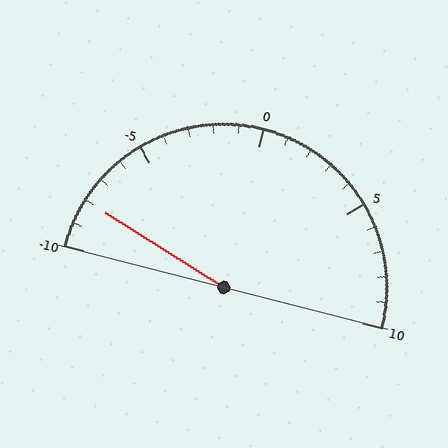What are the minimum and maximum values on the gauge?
The gauge ranges from -10 to 10.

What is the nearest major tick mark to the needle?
The nearest major tick mark is -10.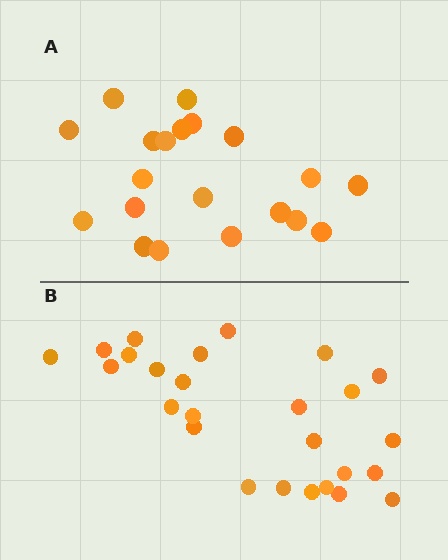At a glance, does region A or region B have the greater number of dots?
Region B (the bottom region) has more dots.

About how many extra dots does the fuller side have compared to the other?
Region B has about 6 more dots than region A.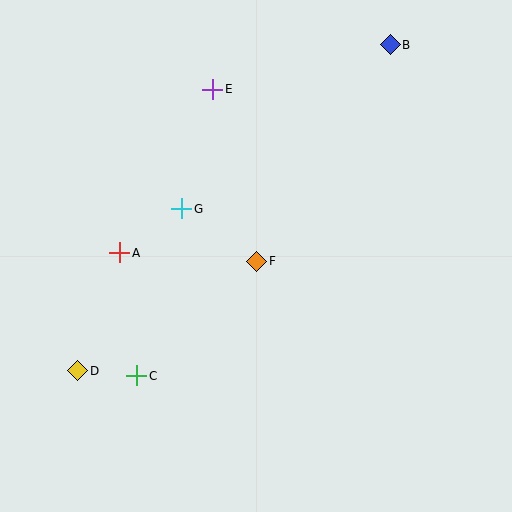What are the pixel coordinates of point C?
Point C is at (137, 376).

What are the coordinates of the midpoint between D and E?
The midpoint between D and E is at (145, 230).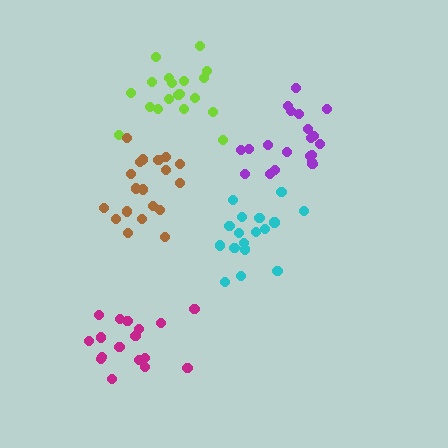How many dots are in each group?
Group 1: 17 dots, Group 2: 17 dots, Group 3: 19 dots, Group 4: 20 dots, Group 5: 19 dots (92 total).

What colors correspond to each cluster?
The clusters are colored: cyan, magenta, lime, purple, brown.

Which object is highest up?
The lime cluster is topmost.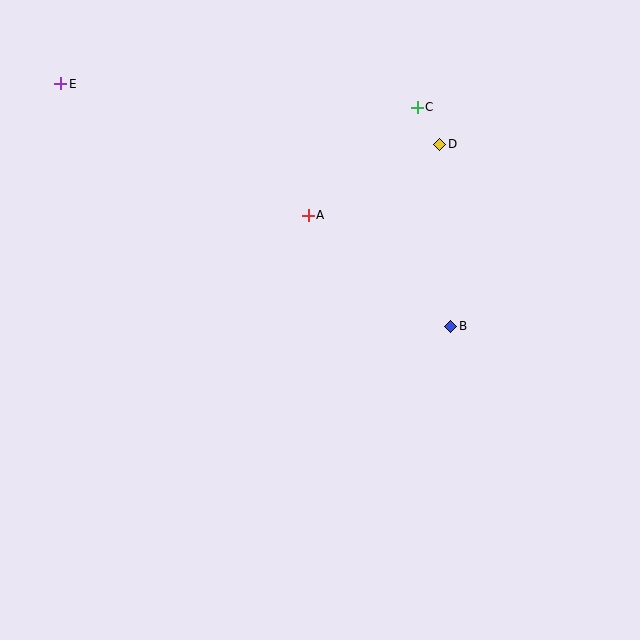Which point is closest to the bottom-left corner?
Point A is closest to the bottom-left corner.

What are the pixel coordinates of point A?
Point A is at (308, 215).